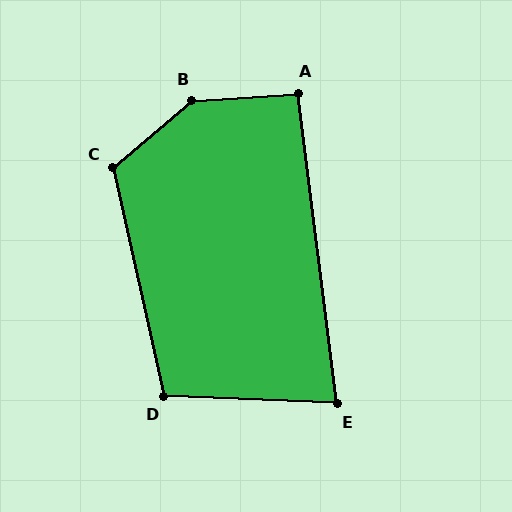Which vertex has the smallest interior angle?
E, at approximately 81 degrees.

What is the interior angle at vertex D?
Approximately 105 degrees (obtuse).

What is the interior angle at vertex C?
Approximately 118 degrees (obtuse).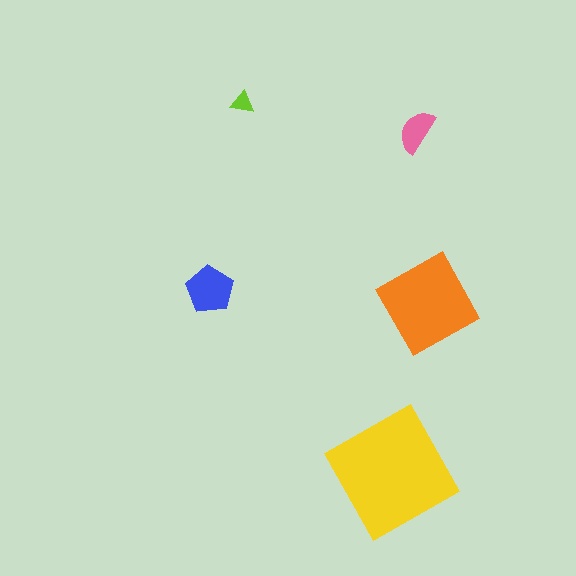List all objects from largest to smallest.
The yellow square, the orange diamond, the blue pentagon, the pink semicircle, the lime triangle.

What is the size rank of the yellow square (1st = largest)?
1st.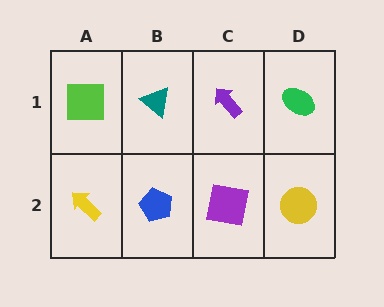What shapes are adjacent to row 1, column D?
A yellow circle (row 2, column D), a purple arrow (row 1, column C).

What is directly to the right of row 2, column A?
A blue pentagon.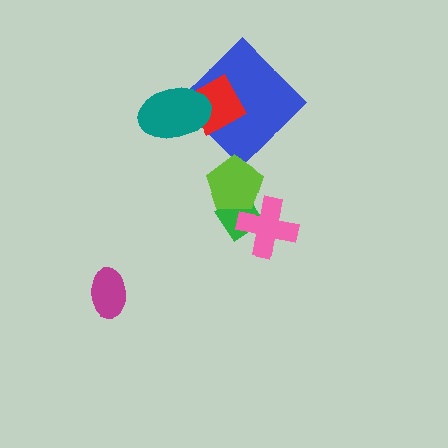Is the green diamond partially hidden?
Yes, it is partially covered by another shape.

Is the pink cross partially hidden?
No, no other shape covers it.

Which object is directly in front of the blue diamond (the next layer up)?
The red diamond is directly in front of the blue diamond.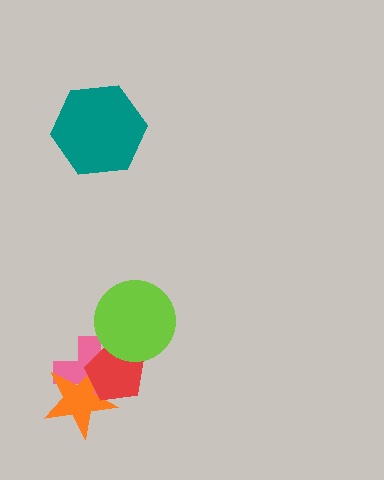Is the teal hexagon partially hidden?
No, no other shape covers it.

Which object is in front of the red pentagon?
The lime circle is in front of the red pentagon.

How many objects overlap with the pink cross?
3 objects overlap with the pink cross.